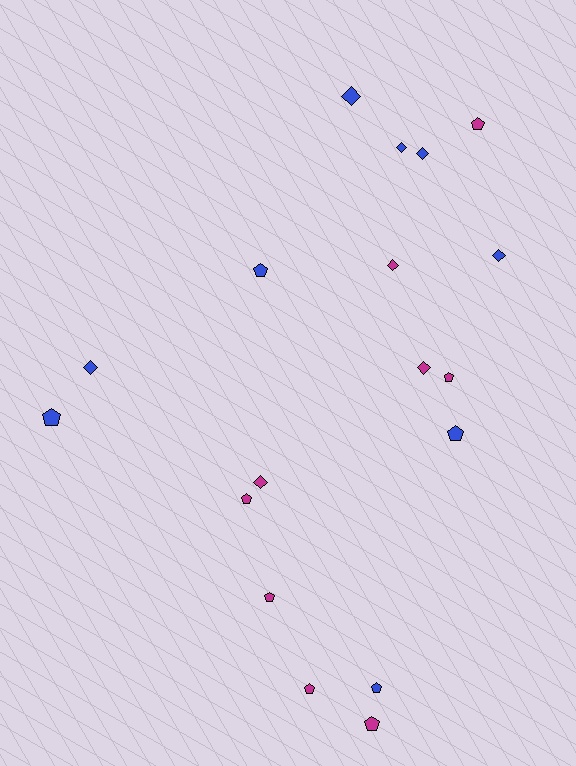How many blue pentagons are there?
There are 4 blue pentagons.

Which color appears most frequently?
Magenta, with 9 objects.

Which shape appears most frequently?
Pentagon, with 10 objects.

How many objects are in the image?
There are 18 objects.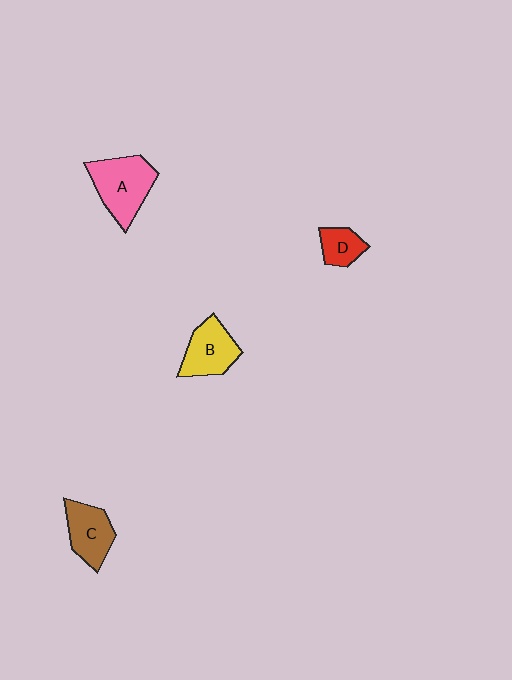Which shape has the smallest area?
Shape D (red).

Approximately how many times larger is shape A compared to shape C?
Approximately 1.3 times.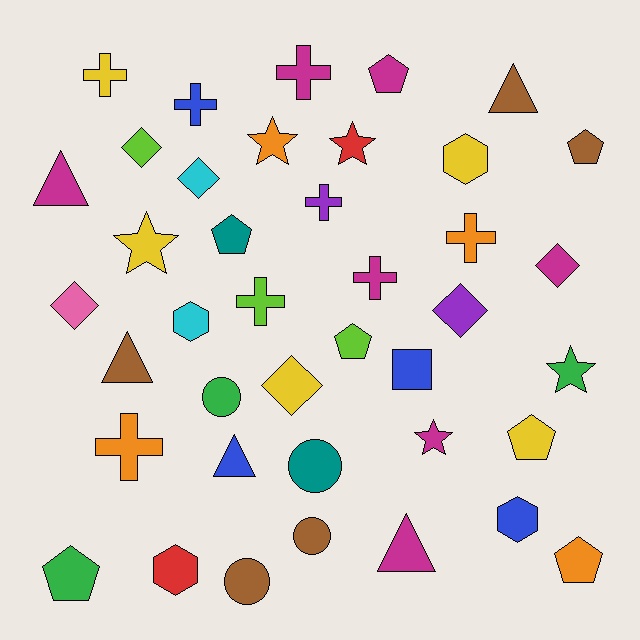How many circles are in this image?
There are 4 circles.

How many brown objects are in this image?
There are 5 brown objects.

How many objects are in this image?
There are 40 objects.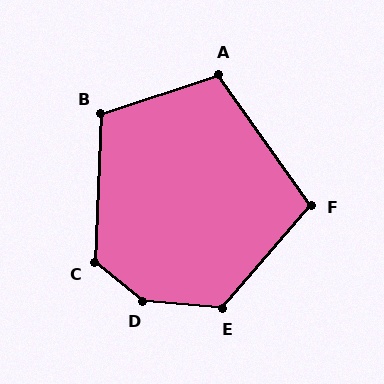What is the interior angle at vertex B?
Approximately 111 degrees (obtuse).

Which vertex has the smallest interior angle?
F, at approximately 104 degrees.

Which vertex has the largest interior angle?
D, at approximately 145 degrees.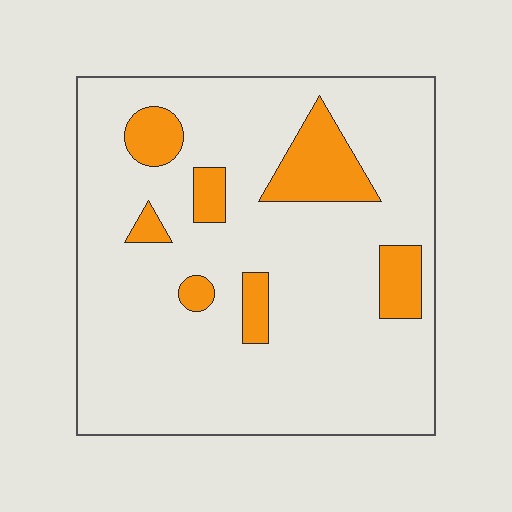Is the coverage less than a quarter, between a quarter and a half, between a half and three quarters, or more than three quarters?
Less than a quarter.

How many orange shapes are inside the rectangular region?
7.